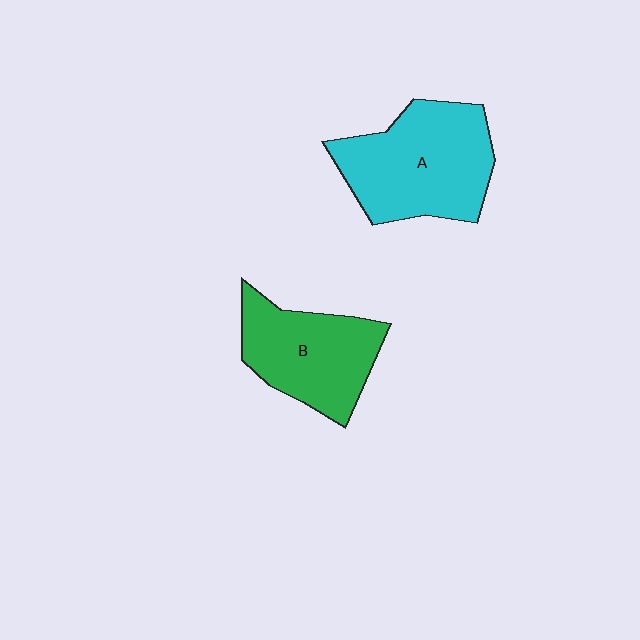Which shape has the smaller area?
Shape B (green).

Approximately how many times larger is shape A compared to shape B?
Approximately 1.3 times.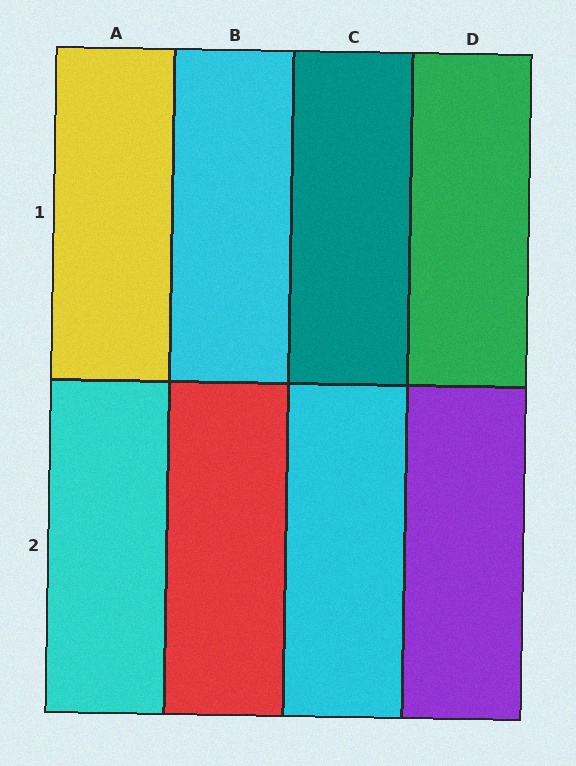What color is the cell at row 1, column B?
Cyan.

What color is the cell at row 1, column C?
Teal.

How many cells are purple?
1 cell is purple.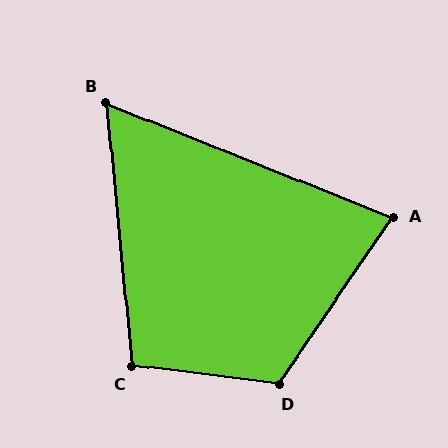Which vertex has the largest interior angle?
D, at approximately 117 degrees.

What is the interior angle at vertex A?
Approximately 78 degrees (acute).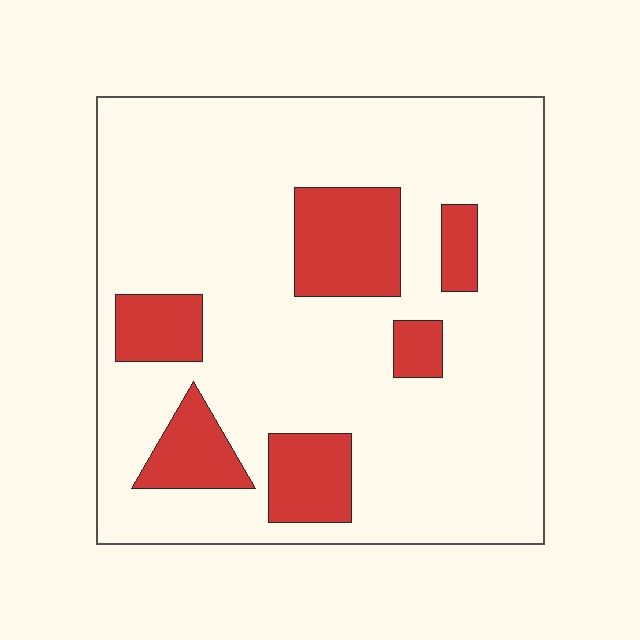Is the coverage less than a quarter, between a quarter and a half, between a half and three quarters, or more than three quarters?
Less than a quarter.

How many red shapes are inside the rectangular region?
6.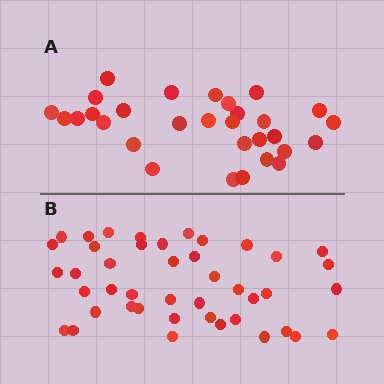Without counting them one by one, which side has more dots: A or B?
Region B (the bottom region) has more dots.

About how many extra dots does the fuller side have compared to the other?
Region B has approximately 15 more dots than region A.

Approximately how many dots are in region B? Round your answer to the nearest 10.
About 40 dots. (The exact count is 43, which rounds to 40.)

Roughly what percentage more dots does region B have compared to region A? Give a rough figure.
About 45% more.